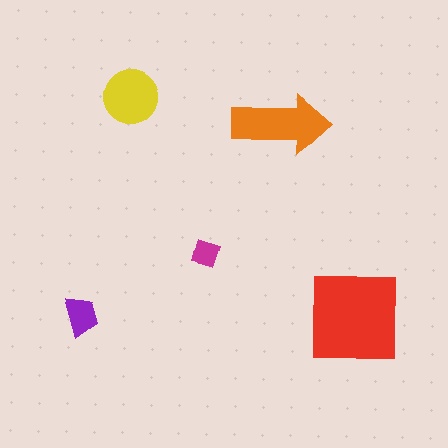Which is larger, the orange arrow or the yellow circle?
The orange arrow.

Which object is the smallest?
The magenta diamond.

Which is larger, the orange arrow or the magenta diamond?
The orange arrow.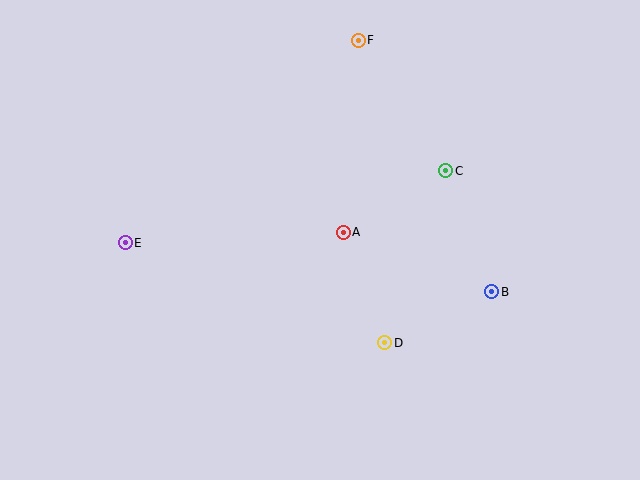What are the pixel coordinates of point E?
Point E is at (125, 243).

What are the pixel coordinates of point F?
Point F is at (358, 40).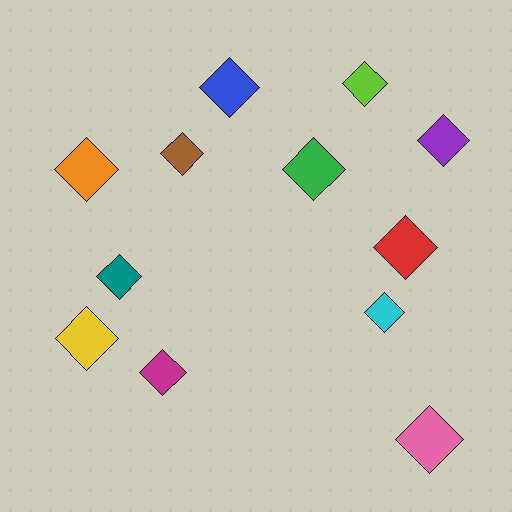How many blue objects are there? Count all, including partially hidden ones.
There is 1 blue object.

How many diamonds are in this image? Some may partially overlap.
There are 12 diamonds.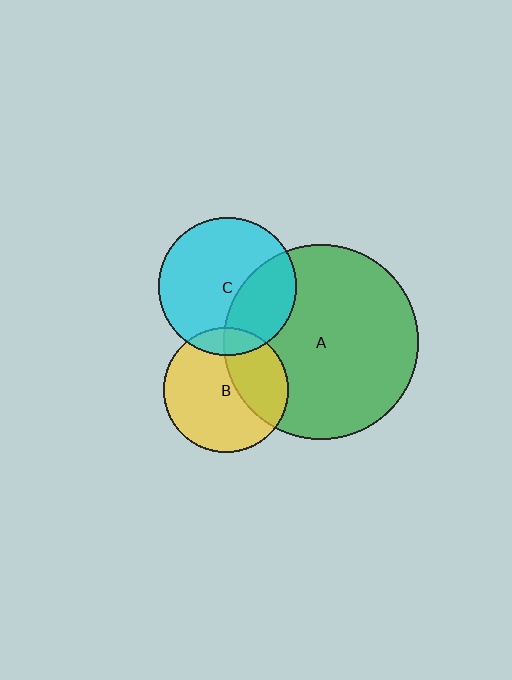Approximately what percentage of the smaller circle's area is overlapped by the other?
Approximately 35%.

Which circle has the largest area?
Circle A (green).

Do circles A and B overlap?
Yes.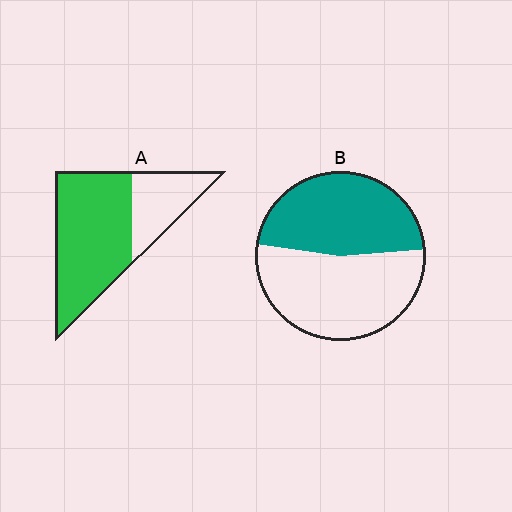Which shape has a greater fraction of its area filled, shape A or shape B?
Shape A.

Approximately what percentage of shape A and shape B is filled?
A is approximately 70% and B is approximately 45%.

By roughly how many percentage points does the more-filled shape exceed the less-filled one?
By roughly 25 percentage points (A over B).